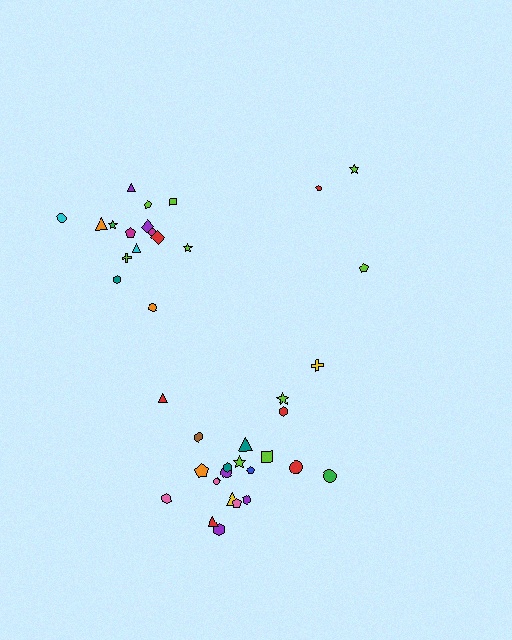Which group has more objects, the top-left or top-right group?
The top-left group.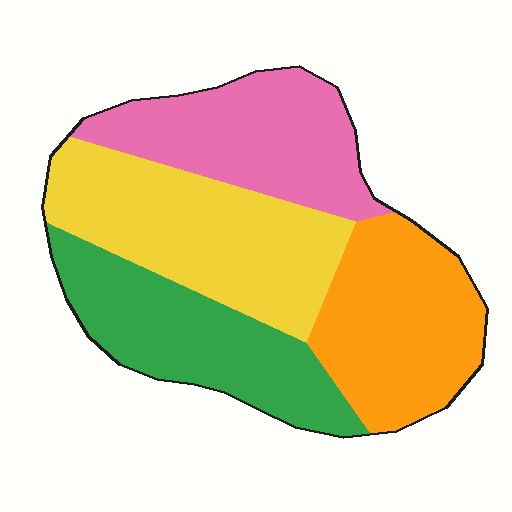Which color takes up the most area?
Yellow, at roughly 30%.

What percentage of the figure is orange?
Orange takes up less than a quarter of the figure.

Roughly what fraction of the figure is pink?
Pink takes up about one quarter (1/4) of the figure.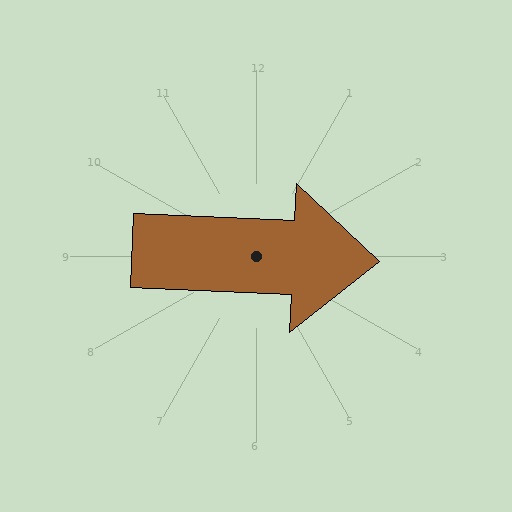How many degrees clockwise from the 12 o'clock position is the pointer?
Approximately 93 degrees.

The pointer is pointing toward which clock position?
Roughly 3 o'clock.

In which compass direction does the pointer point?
East.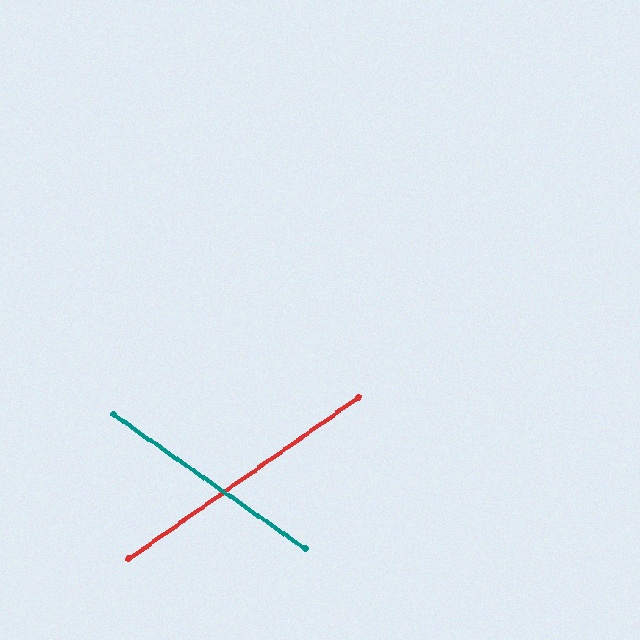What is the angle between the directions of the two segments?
Approximately 70 degrees.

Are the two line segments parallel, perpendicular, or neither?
Neither parallel nor perpendicular — they differ by about 70°.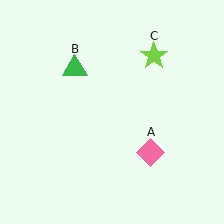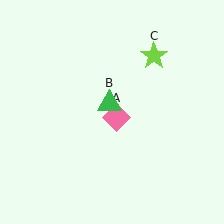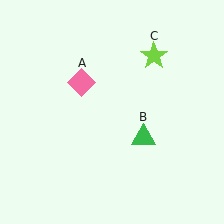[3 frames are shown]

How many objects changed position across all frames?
2 objects changed position: pink diamond (object A), green triangle (object B).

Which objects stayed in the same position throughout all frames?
Lime star (object C) remained stationary.